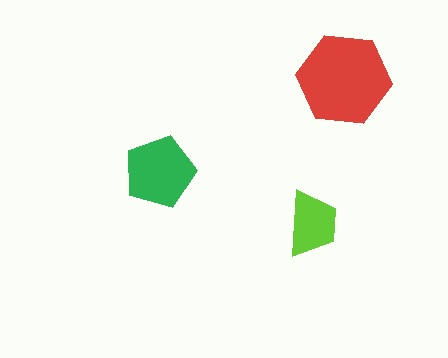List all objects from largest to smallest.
The red hexagon, the green pentagon, the lime trapezoid.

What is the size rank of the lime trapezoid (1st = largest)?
3rd.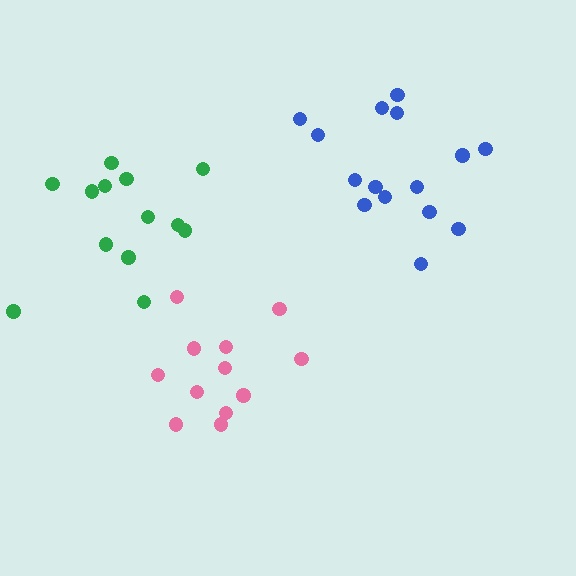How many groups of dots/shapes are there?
There are 3 groups.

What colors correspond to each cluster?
The clusters are colored: green, pink, blue.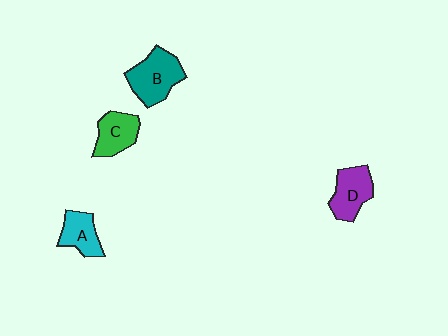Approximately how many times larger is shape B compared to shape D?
Approximately 1.3 times.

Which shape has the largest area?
Shape B (teal).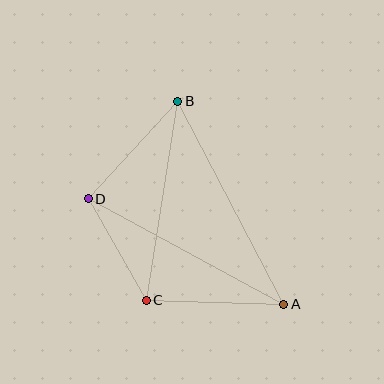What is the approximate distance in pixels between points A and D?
The distance between A and D is approximately 222 pixels.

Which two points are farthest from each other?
Points A and B are farthest from each other.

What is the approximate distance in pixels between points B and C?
The distance between B and C is approximately 201 pixels.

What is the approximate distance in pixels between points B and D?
The distance between B and D is approximately 132 pixels.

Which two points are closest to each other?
Points C and D are closest to each other.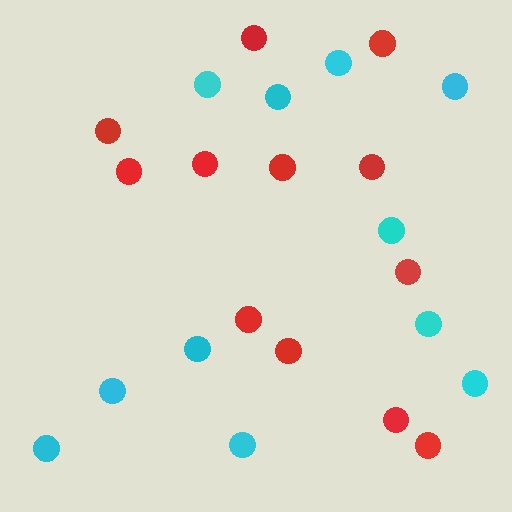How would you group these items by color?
There are 2 groups: one group of red circles (12) and one group of cyan circles (11).